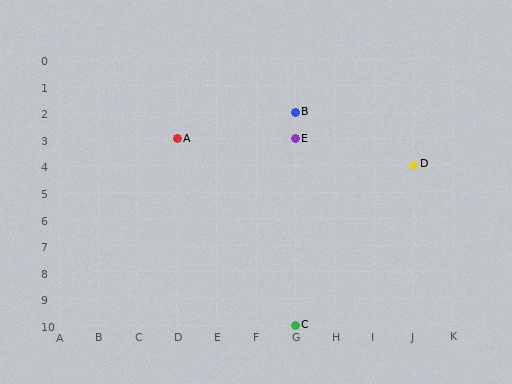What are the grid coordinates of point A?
Point A is at grid coordinates (D, 3).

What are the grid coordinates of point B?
Point B is at grid coordinates (G, 2).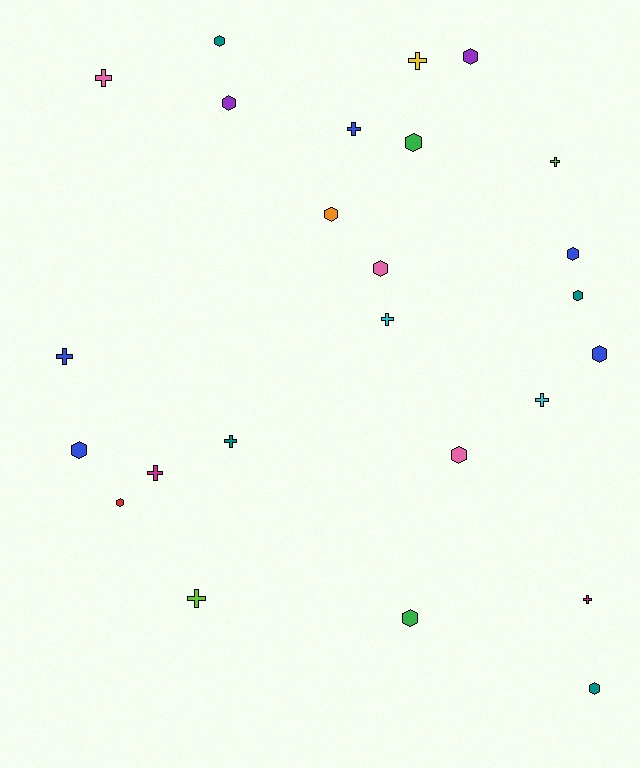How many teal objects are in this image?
There are 4 teal objects.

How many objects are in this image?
There are 25 objects.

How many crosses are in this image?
There are 11 crosses.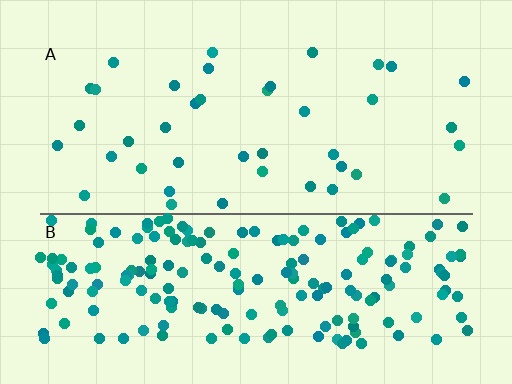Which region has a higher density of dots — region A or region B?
B (the bottom).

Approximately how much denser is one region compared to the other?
Approximately 5.0× — region B over region A.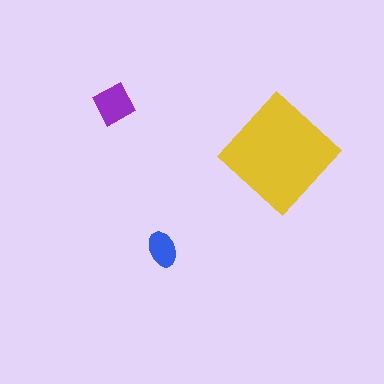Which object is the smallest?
The blue ellipse.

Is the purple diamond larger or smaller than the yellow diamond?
Smaller.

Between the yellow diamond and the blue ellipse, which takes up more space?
The yellow diamond.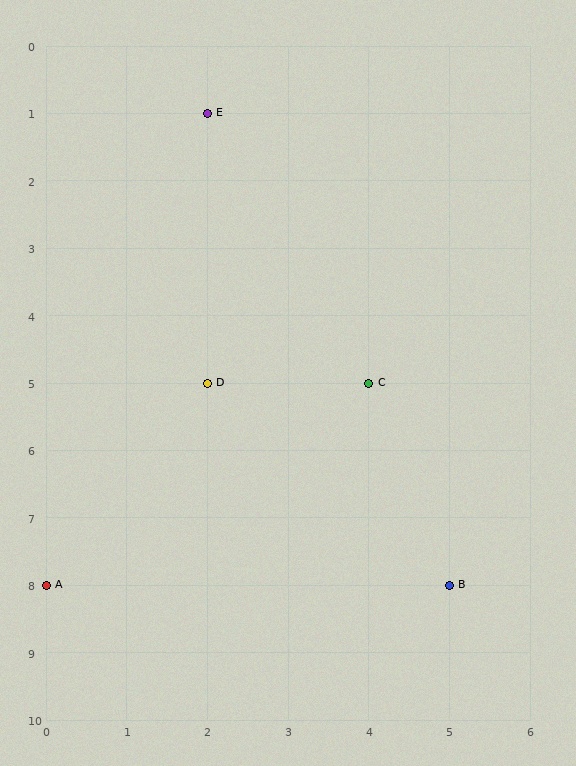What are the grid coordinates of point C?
Point C is at grid coordinates (4, 5).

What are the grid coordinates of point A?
Point A is at grid coordinates (0, 8).